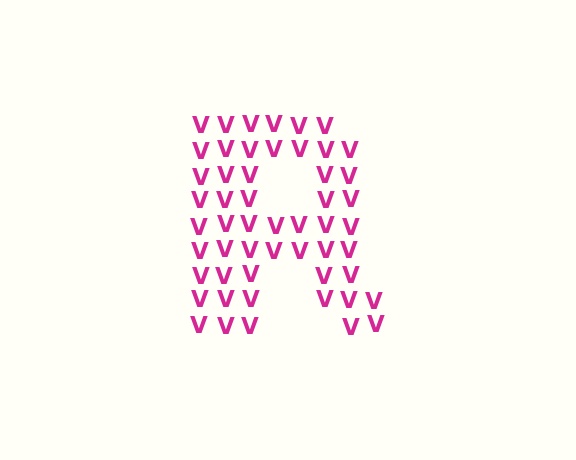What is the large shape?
The large shape is the letter R.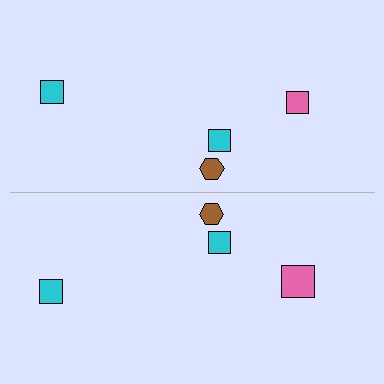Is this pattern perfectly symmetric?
No, the pattern is not perfectly symmetric. The pink square on the bottom side has a different size than its mirror counterpart.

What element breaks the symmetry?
The pink square on the bottom side has a different size than its mirror counterpart.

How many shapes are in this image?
There are 8 shapes in this image.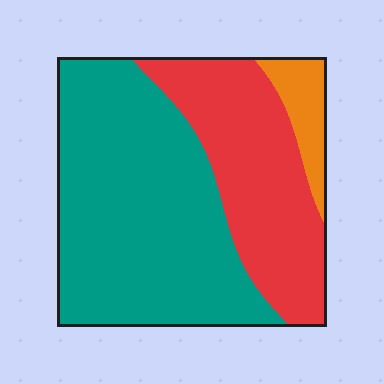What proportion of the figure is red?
Red covers 34% of the figure.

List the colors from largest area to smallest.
From largest to smallest: teal, red, orange.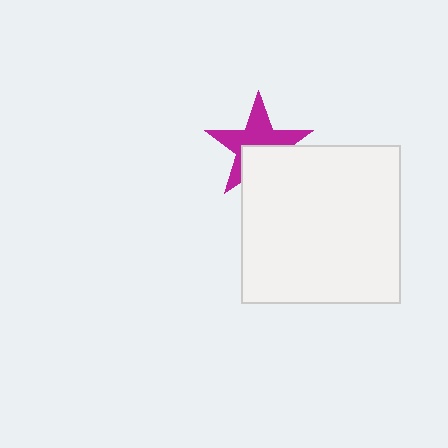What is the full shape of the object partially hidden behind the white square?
The partially hidden object is a magenta star.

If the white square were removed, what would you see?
You would see the complete magenta star.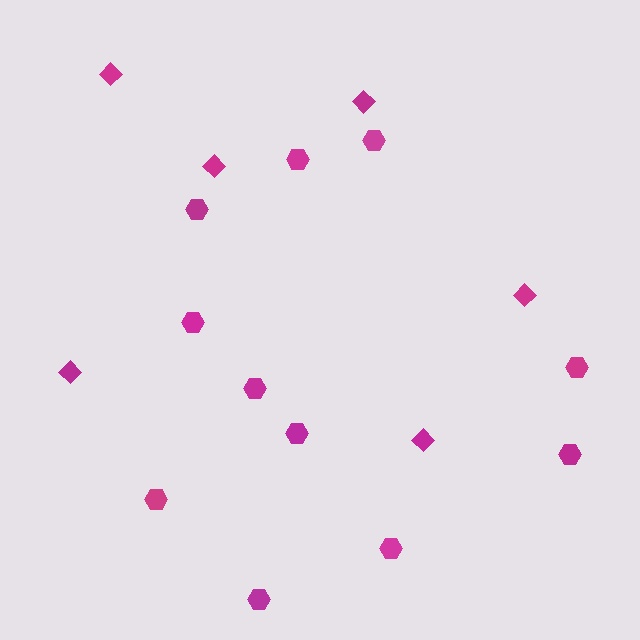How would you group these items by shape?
There are 2 groups: one group of hexagons (11) and one group of diamonds (6).